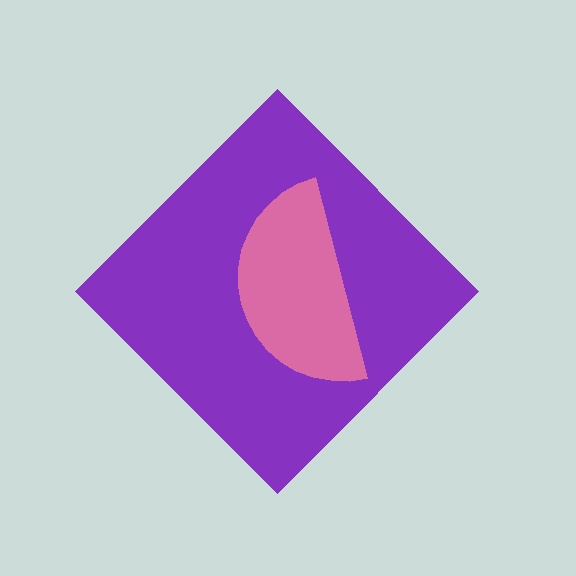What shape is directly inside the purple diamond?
The pink semicircle.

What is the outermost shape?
The purple diamond.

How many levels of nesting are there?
2.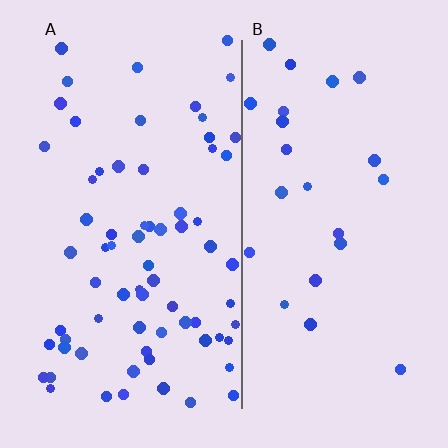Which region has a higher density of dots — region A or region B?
A (the left).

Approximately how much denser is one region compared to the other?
Approximately 2.9× — region A over region B.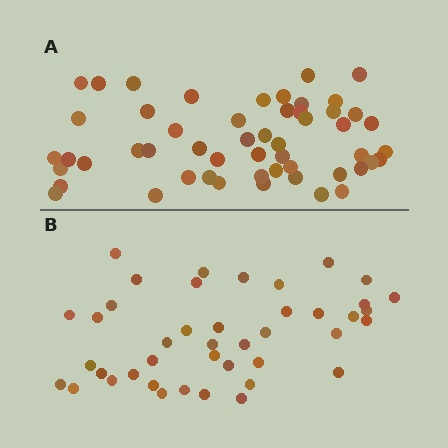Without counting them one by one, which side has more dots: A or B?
Region A (the top region) has more dots.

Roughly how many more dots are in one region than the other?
Region A has roughly 12 or so more dots than region B.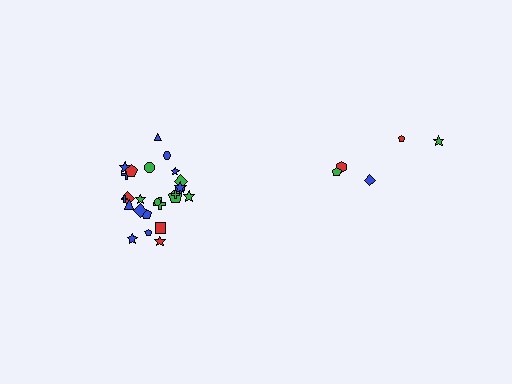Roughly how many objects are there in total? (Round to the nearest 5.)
Roughly 30 objects in total.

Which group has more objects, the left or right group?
The left group.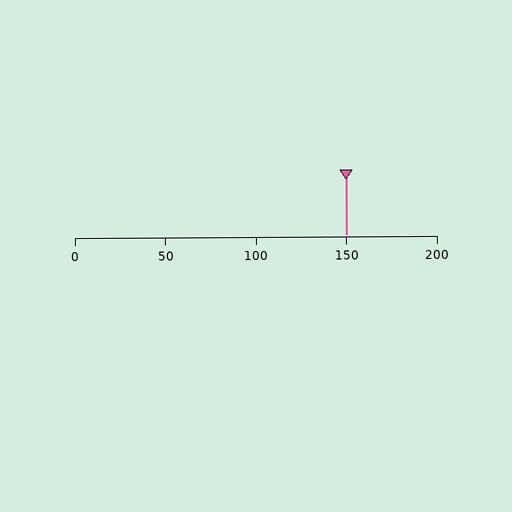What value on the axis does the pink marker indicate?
The marker indicates approximately 150.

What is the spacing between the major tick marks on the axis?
The major ticks are spaced 50 apart.